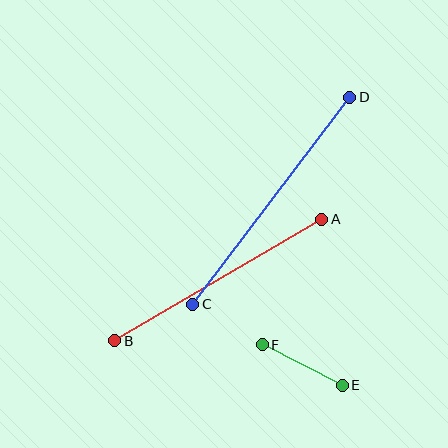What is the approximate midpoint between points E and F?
The midpoint is at approximately (302, 365) pixels.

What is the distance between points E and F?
The distance is approximately 90 pixels.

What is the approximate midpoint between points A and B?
The midpoint is at approximately (218, 280) pixels.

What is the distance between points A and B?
The distance is approximately 240 pixels.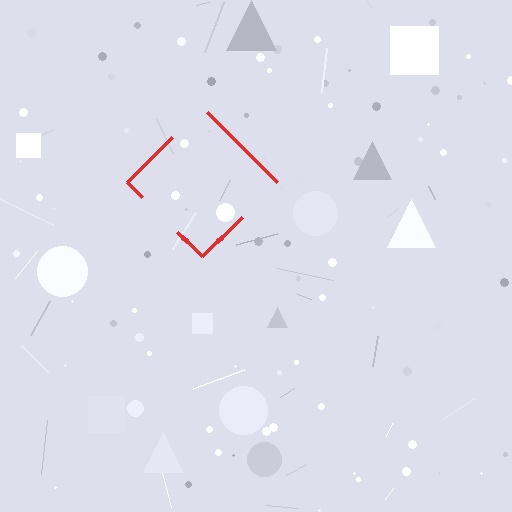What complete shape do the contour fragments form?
The contour fragments form a diamond.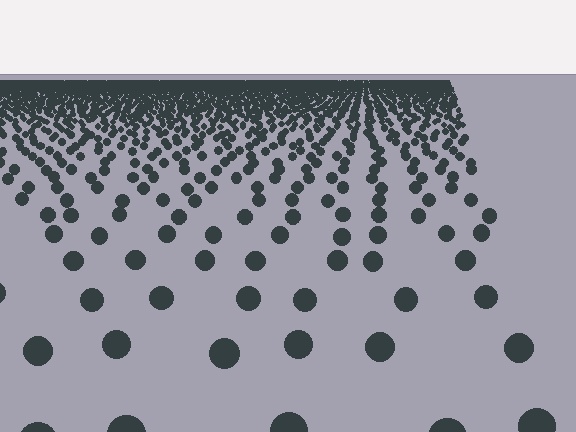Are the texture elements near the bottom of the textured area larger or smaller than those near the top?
Larger. Near the bottom, elements are closer to the viewer and appear at a bigger on-screen size.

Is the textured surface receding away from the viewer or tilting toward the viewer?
The surface is receding away from the viewer. Texture elements get smaller and denser toward the top.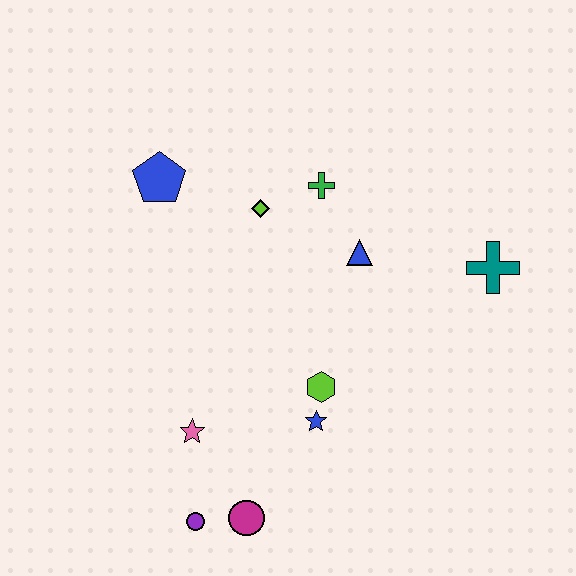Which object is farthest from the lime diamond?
The purple circle is farthest from the lime diamond.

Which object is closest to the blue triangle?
The green cross is closest to the blue triangle.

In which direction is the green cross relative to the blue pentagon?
The green cross is to the right of the blue pentagon.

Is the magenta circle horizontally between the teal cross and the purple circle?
Yes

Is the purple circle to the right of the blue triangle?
No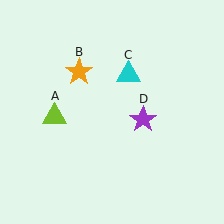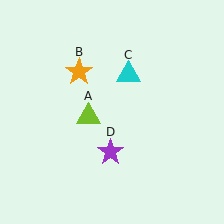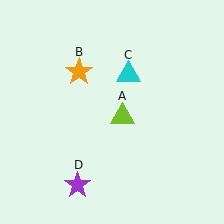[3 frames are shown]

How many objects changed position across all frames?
2 objects changed position: lime triangle (object A), purple star (object D).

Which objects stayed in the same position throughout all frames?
Orange star (object B) and cyan triangle (object C) remained stationary.